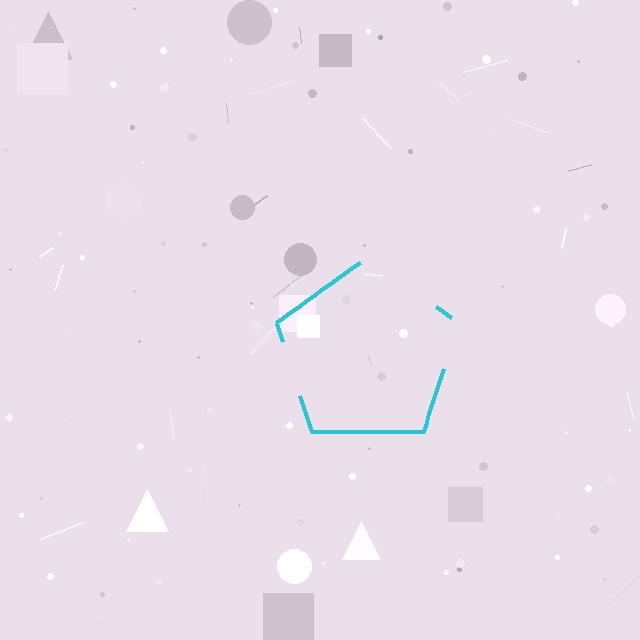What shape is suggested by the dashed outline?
The dashed outline suggests a pentagon.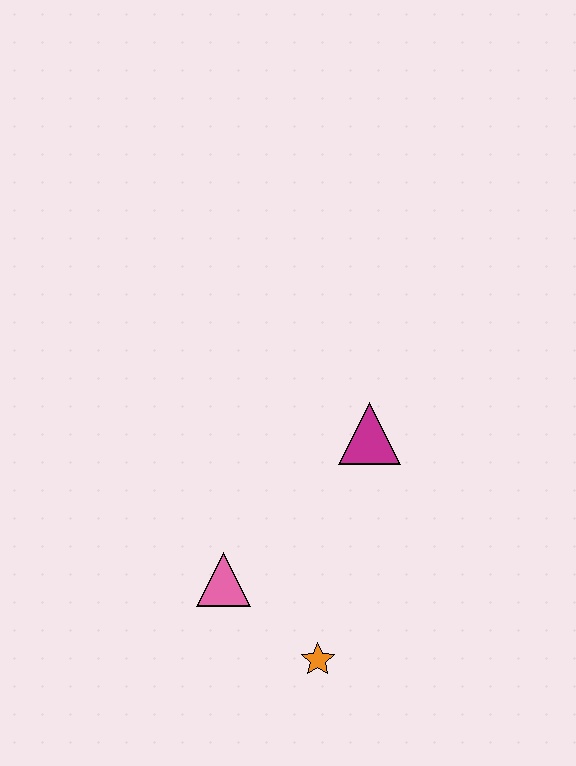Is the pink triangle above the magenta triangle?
No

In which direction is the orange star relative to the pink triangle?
The orange star is to the right of the pink triangle.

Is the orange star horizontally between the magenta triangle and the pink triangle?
Yes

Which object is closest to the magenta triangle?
The pink triangle is closest to the magenta triangle.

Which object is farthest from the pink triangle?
The magenta triangle is farthest from the pink triangle.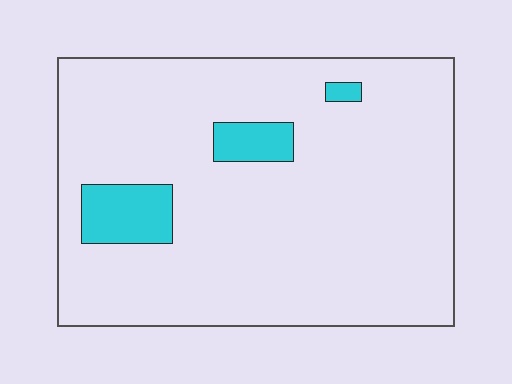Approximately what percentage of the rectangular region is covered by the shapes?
Approximately 10%.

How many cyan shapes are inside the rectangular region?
3.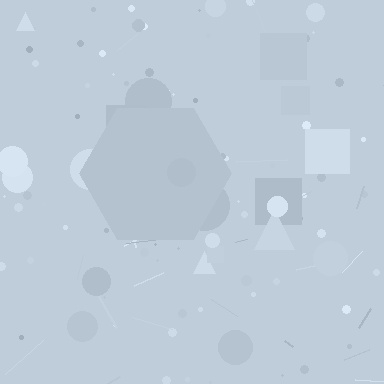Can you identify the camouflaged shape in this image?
The camouflaged shape is a hexagon.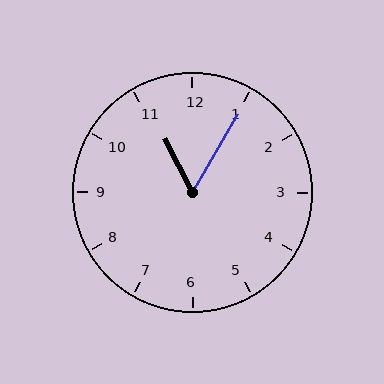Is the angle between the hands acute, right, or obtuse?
It is acute.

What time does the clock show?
11:05.